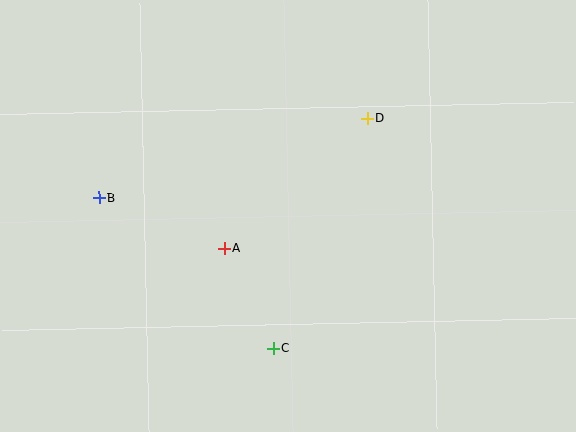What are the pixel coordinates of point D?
Point D is at (367, 118).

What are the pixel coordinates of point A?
Point A is at (224, 249).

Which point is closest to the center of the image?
Point A at (224, 249) is closest to the center.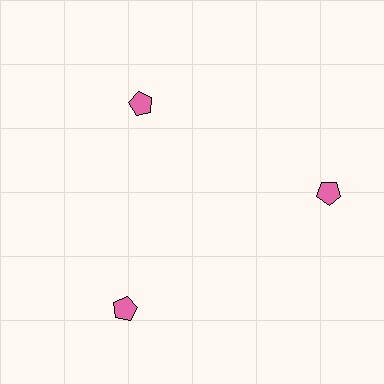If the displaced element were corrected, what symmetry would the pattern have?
It would have 3-fold rotational symmetry — the pattern would map onto itself every 120 degrees.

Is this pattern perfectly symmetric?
No. The 3 pink pentagons are arranged in a ring, but one element near the 11 o'clock position is pulled inward toward the center, breaking the 3-fold rotational symmetry.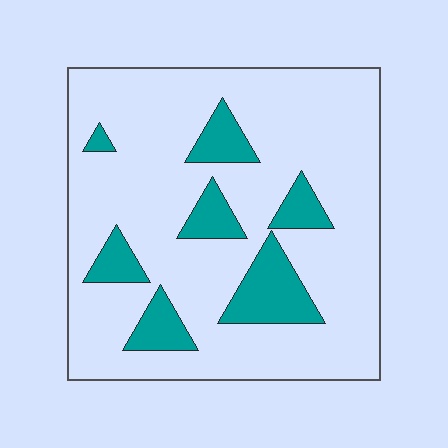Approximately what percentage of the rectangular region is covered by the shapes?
Approximately 20%.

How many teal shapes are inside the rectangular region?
7.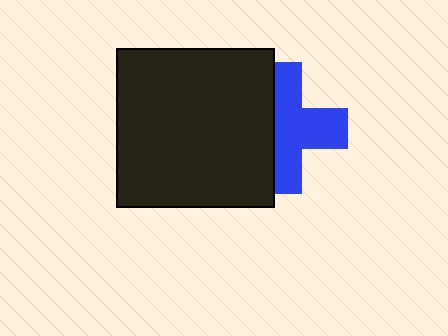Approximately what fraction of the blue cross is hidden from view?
Roughly 41% of the blue cross is hidden behind the black square.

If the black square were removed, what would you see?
You would see the complete blue cross.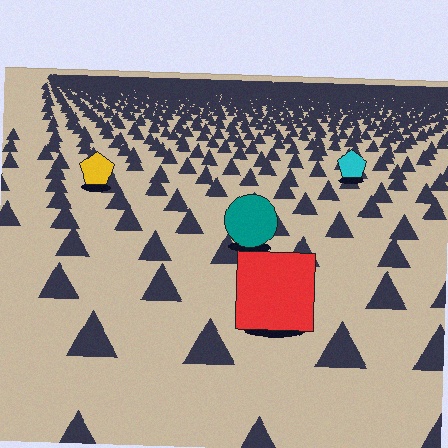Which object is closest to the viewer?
The red square is closest. The texture marks near it are larger and more spread out.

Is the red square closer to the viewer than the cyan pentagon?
Yes. The red square is closer — you can tell from the texture gradient: the ground texture is coarser near it.